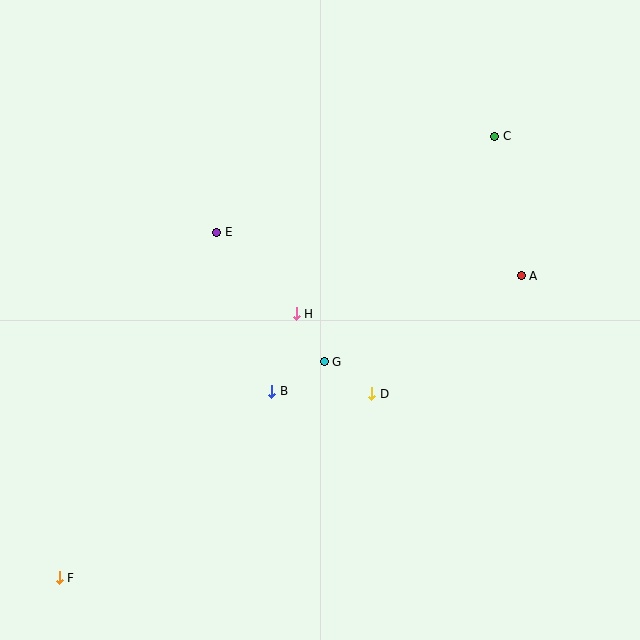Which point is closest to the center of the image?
Point H at (296, 314) is closest to the center.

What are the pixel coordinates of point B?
Point B is at (272, 391).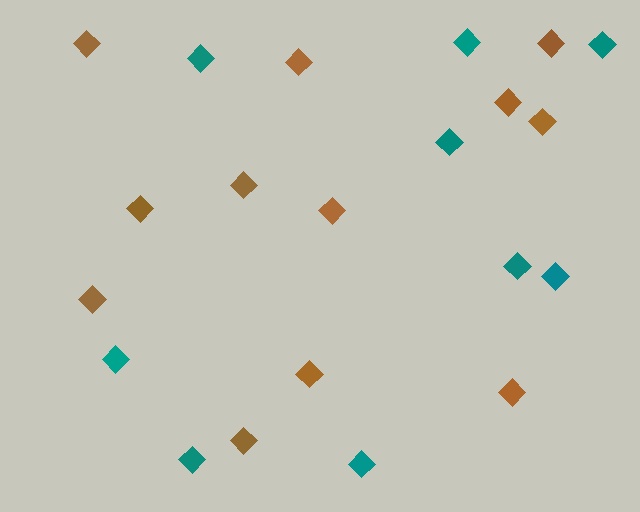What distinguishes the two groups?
There are 2 groups: one group of brown diamonds (12) and one group of teal diamonds (9).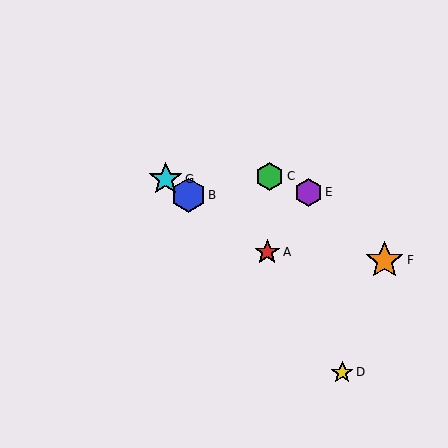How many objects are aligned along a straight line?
3 objects (A, B, G) are aligned along a straight line.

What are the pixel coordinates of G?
Object G is at (166, 179).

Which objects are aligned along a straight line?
Objects A, B, G are aligned along a straight line.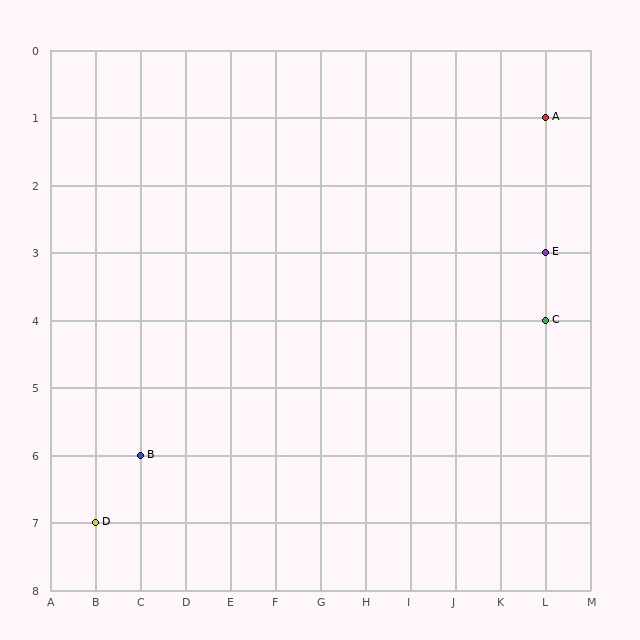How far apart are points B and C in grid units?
Points B and C are 9 columns and 2 rows apart (about 9.2 grid units diagonally).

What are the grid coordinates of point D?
Point D is at grid coordinates (B, 7).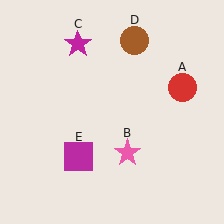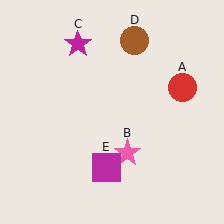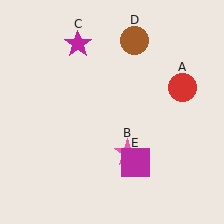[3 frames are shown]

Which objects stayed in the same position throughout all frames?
Red circle (object A) and pink star (object B) and magenta star (object C) and brown circle (object D) remained stationary.